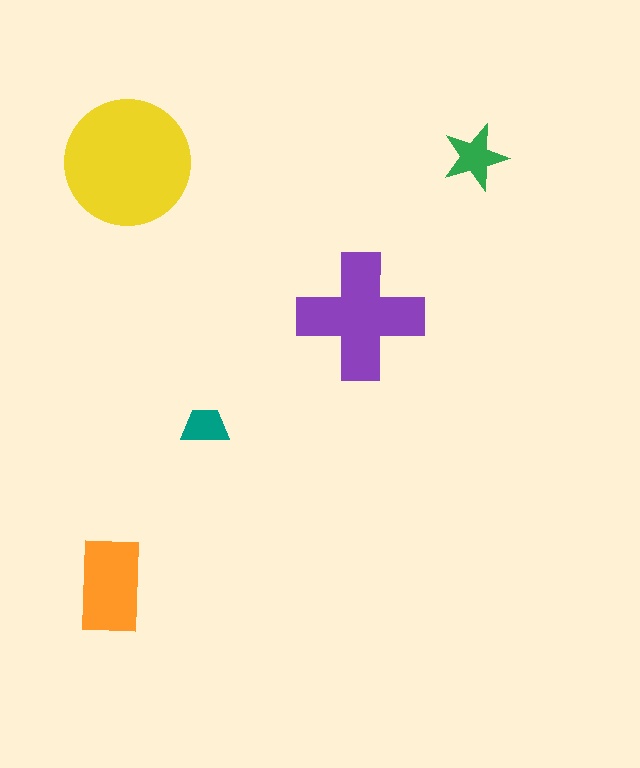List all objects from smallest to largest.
The teal trapezoid, the green star, the orange rectangle, the purple cross, the yellow circle.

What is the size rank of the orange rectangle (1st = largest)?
3rd.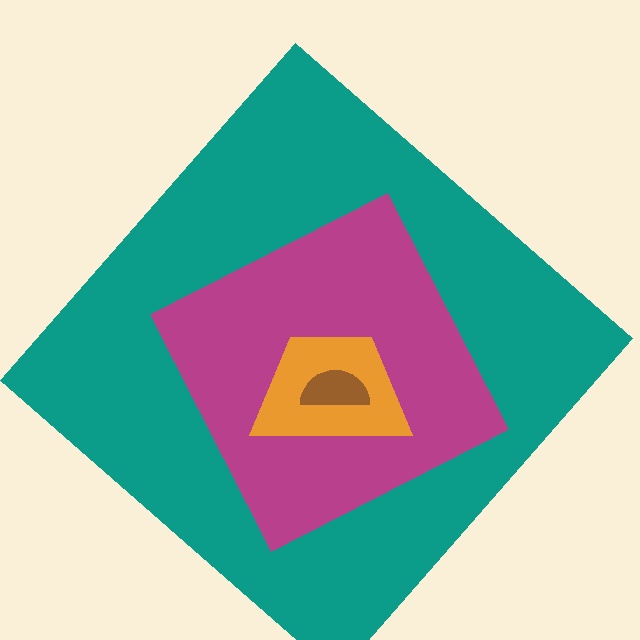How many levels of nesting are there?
4.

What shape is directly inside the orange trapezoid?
The brown semicircle.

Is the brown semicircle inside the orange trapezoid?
Yes.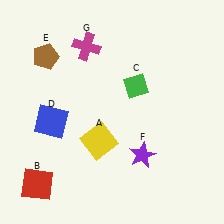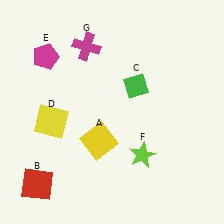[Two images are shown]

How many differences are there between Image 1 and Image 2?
There are 3 differences between the two images.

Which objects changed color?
D changed from blue to yellow. E changed from brown to magenta. F changed from purple to lime.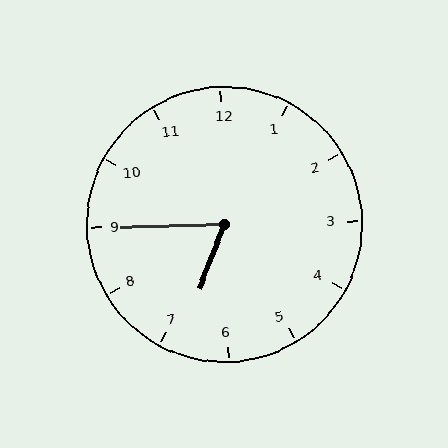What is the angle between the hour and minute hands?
Approximately 68 degrees.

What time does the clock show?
6:45.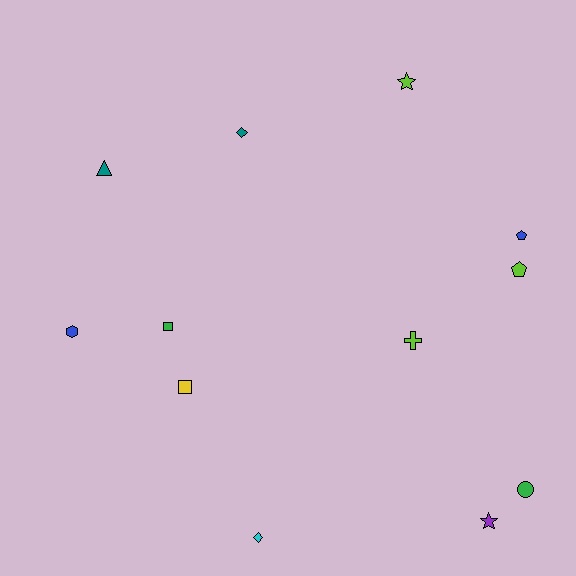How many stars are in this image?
There are 2 stars.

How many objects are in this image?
There are 12 objects.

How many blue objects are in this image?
There are 2 blue objects.